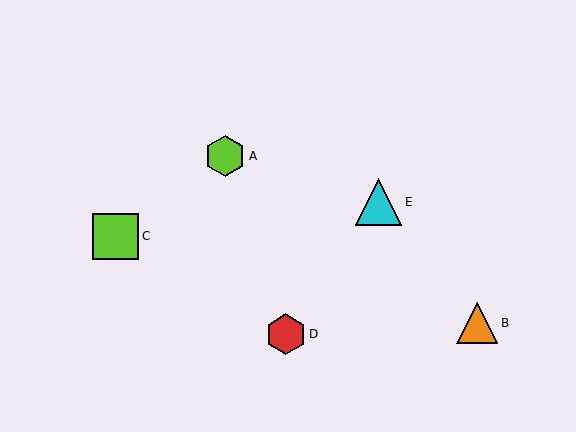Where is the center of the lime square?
The center of the lime square is at (116, 236).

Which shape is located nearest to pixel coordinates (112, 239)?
The lime square (labeled C) at (116, 236) is nearest to that location.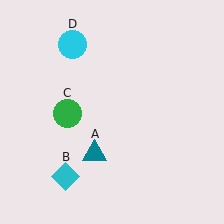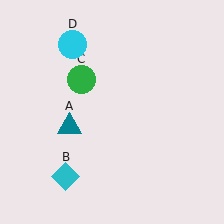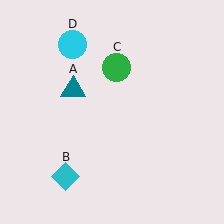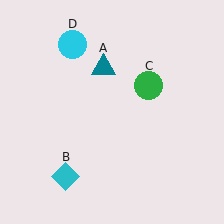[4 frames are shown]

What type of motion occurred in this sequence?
The teal triangle (object A), green circle (object C) rotated clockwise around the center of the scene.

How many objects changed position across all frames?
2 objects changed position: teal triangle (object A), green circle (object C).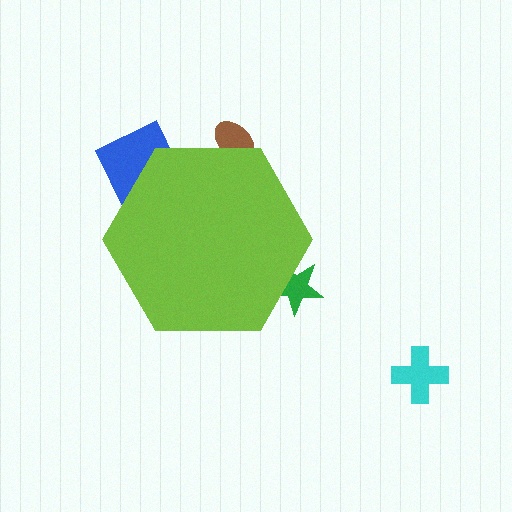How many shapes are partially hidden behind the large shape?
3 shapes are partially hidden.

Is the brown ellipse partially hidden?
Yes, the brown ellipse is partially hidden behind the lime hexagon.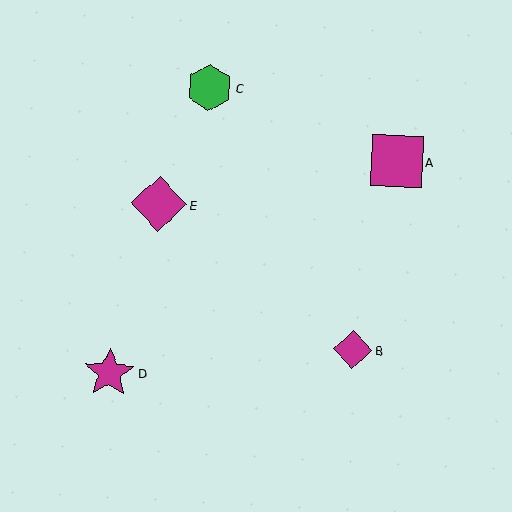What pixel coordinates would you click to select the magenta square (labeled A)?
Click at (397, 161) to select the magenta square A.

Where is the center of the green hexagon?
The center of the green hexagon is at (210, 88).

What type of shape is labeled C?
Shape C is a green hexagon.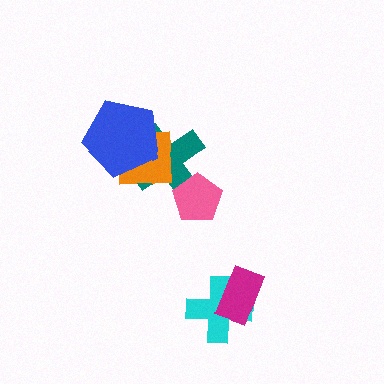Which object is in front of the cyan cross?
The magenta rectangle is in front of the cyan cross.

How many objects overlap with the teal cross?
3 objects overlap with the teal cross.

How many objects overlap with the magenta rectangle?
1 object overlaps with the magenta rectangle.